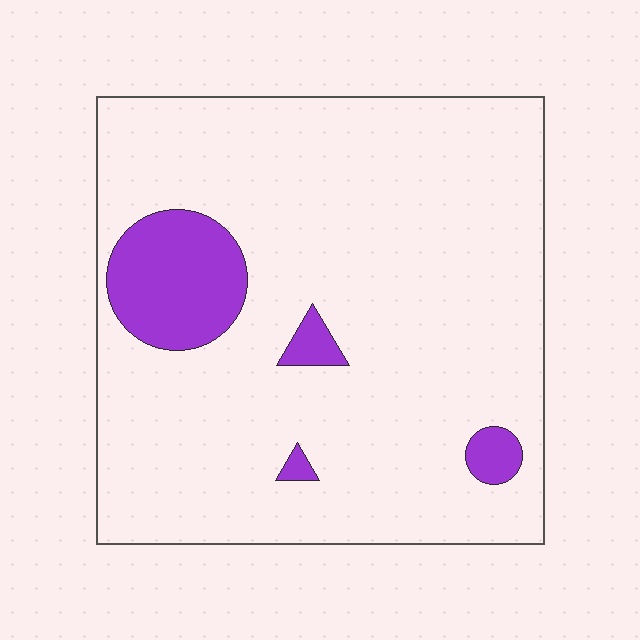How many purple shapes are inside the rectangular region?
4.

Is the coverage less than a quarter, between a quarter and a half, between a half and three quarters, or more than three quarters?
Less than a quarter.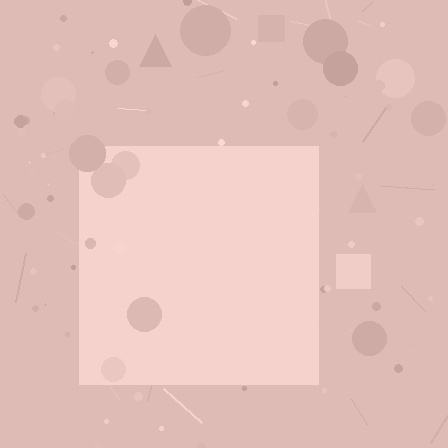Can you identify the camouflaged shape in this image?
The camouflaged shape is a square.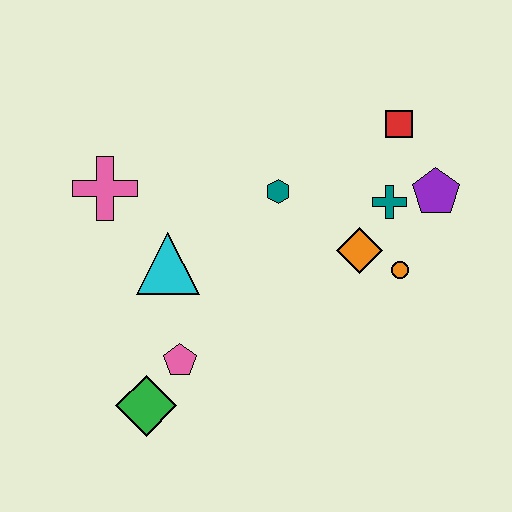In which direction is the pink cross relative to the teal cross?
The pink cross is to the left of the teal cross.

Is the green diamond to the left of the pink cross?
No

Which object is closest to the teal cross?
The purple pentagon is closest to the teal cross.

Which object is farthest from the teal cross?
The green diamond is farthest from the teal cross.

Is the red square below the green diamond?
No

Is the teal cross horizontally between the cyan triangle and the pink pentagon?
No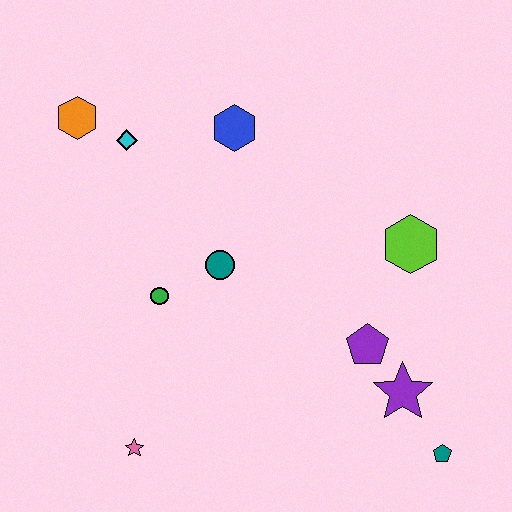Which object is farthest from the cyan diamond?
The teal pentagon is farthest from the cyan diamond.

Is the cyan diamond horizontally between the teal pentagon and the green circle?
No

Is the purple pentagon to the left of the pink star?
No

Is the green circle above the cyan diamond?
No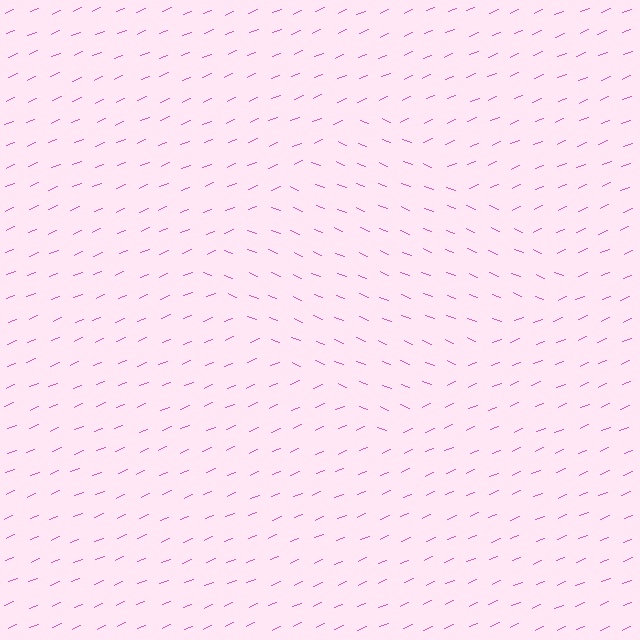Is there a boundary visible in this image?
Yes, there is a texture boundary formed by a change in line orientation.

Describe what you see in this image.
The image is filled with small pink line segments. A diamond region in the image has lines oriented differently from the surrounding lines, creating a visible texture boundary.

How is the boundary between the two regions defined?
The boundary is defined purely by a change in line orientation (approximately 45 degrees difference). All lines are the same color and thickness.